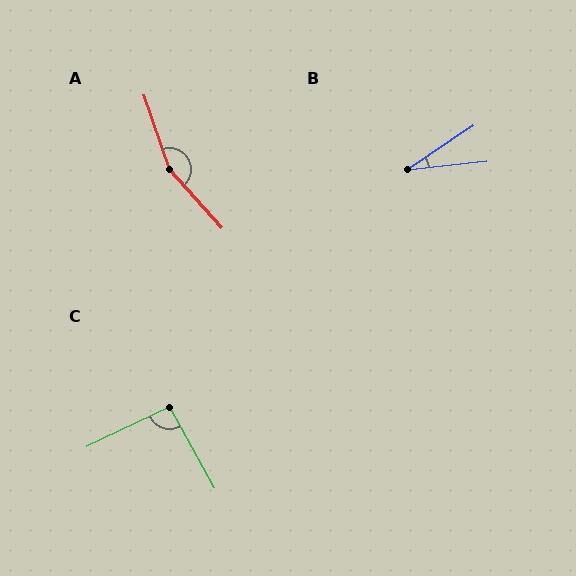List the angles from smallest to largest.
B (28°), C (94°), A (157°).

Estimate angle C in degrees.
Approximately 94 degrees.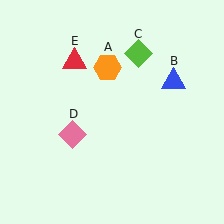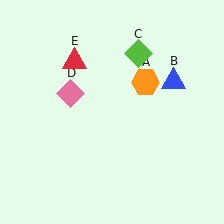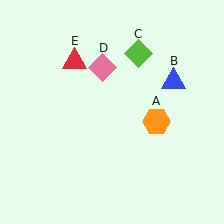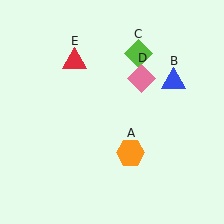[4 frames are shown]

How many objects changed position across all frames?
2 objects changed position: orange hexagon (object A), pink diamond (object D).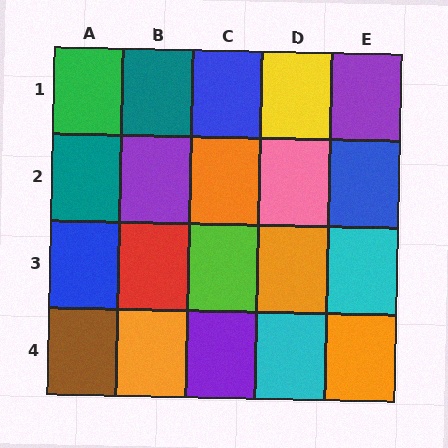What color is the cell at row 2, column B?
Purple.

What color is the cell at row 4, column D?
Cyan.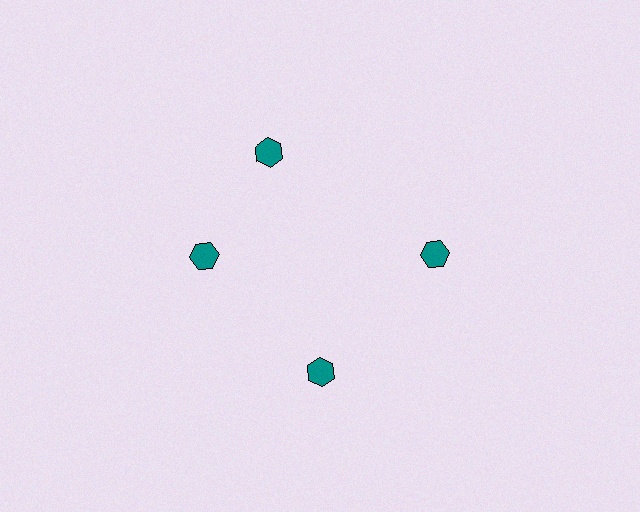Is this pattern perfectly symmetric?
No. The 4 teal hexagons are arranged in a ring, but one element near the 12 o'clock position is rotated out of alignment along the ring, breaking the 4-fold rotational symmetry.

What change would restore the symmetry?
The symmetry would be restored by rotating it back into even spacing with its neighbors so that all 4 hexagons sit at equal angles and equal distance from the center.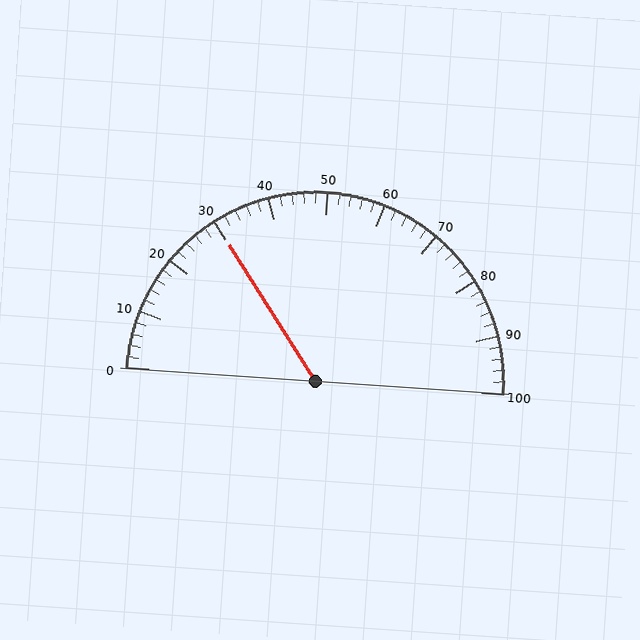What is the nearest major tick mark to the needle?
The nearest major tick mark is 30.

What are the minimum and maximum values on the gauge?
The gauge ranges from 0 to 100.